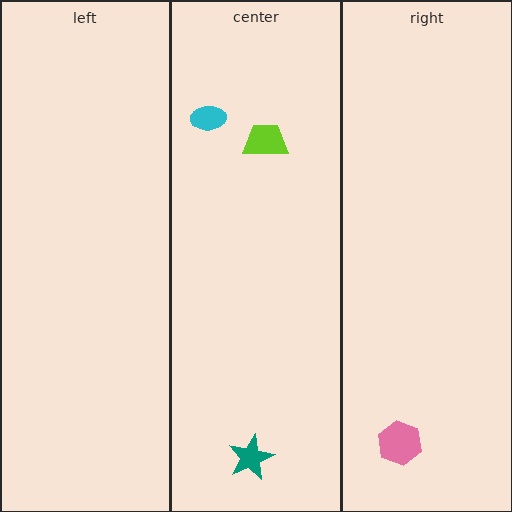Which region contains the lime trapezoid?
The center region.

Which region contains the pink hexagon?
The right region.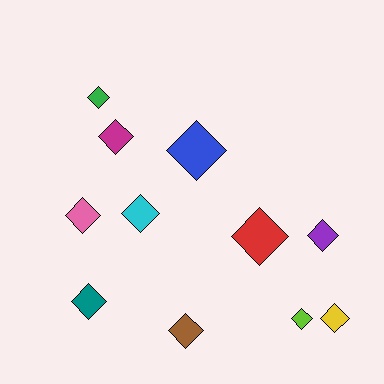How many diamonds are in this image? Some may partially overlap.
There are 11 diamonds.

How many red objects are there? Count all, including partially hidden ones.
There is 1 red object.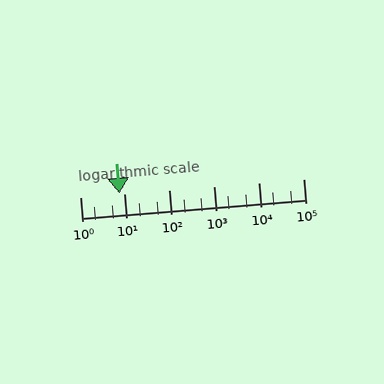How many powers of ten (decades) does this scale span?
The scale spans 5 decades, from 1 to 100000.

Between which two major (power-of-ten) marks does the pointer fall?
The pointer is between 1 and 10.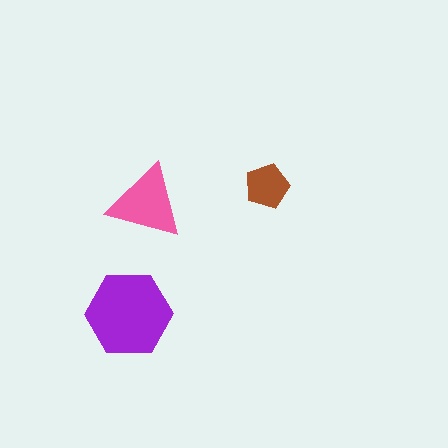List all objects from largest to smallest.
The purple hexagon, the pink triangle, the brown pentagon.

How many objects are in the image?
There are 3 objects in the image.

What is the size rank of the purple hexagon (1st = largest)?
1st.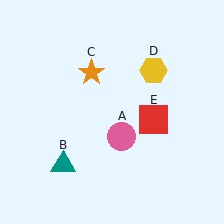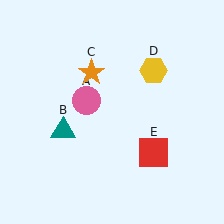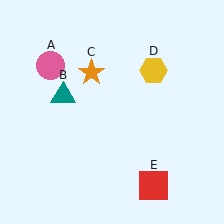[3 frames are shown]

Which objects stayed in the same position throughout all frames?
Orange star (object C) and yellow hexagon (object D) remained stationary.